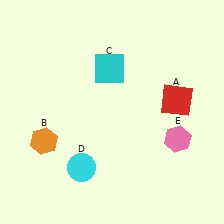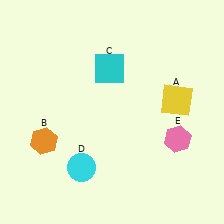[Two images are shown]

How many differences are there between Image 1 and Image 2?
There is 1 difference between the two images.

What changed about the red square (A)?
In Image 1, A is red. In Image 2, it changed to yellow.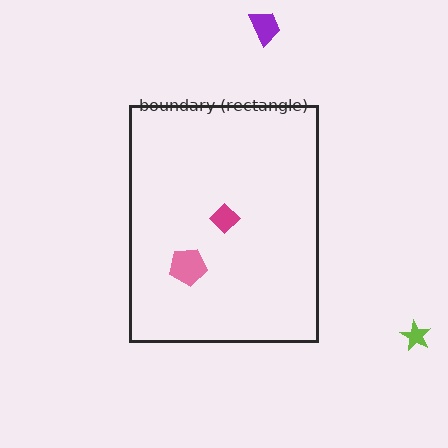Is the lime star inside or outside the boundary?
Outside.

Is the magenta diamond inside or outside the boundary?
Inside.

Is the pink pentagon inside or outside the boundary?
Inside.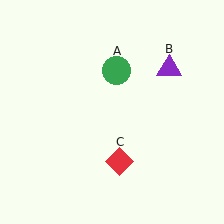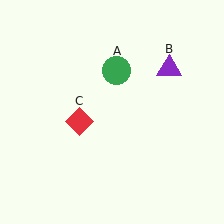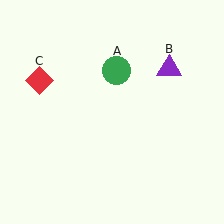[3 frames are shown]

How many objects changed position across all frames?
1 object changed position: red diamond (object C).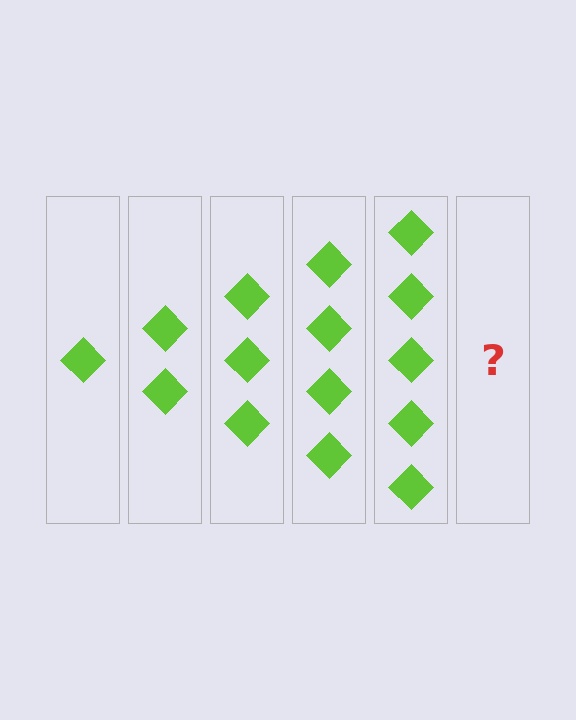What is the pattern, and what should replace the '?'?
The pattern is that each step adds one more diamond. The '?' should be 6 diamonds.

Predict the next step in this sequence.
The next step is 6 diamonds.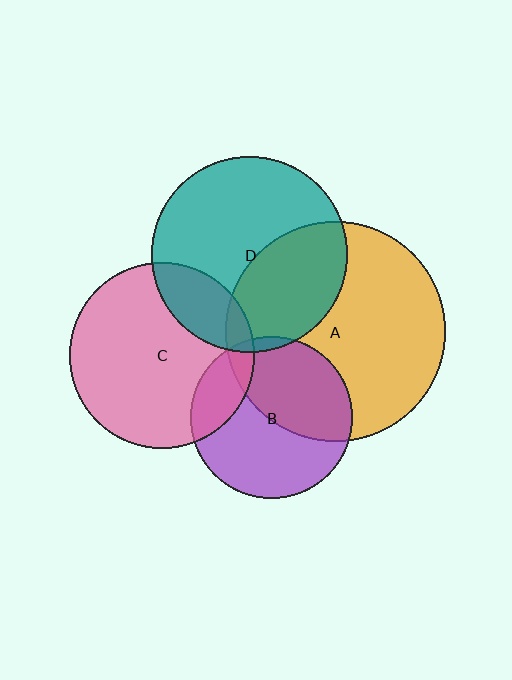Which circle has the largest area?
Circle A (orange).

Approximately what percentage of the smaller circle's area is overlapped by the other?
Approximately 5%.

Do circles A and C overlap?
Yes.